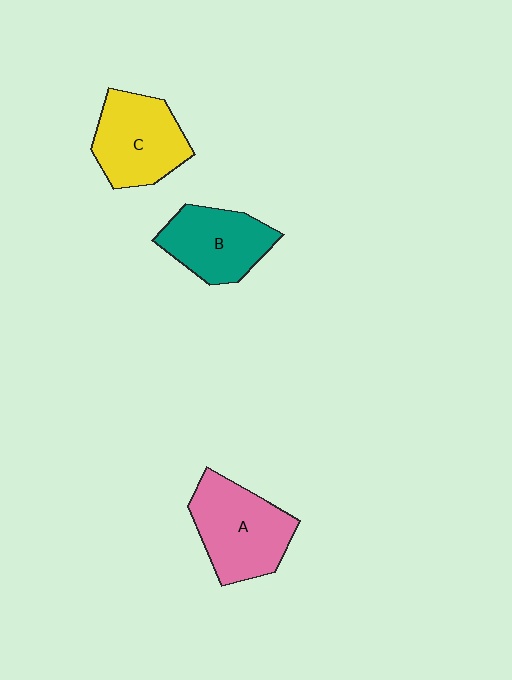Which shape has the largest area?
Shape A (pink).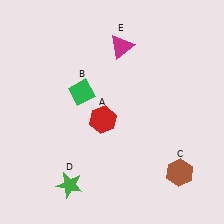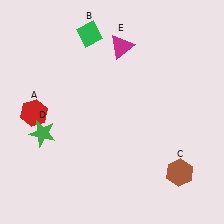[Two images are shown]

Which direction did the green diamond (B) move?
The green diamond (B) moved up.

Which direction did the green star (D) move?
The green star (D) moved up.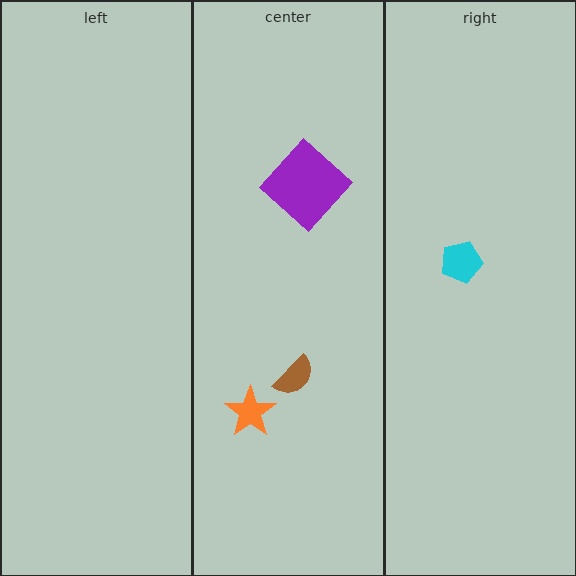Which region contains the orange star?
The center region.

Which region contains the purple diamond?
The center region.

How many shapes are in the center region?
3.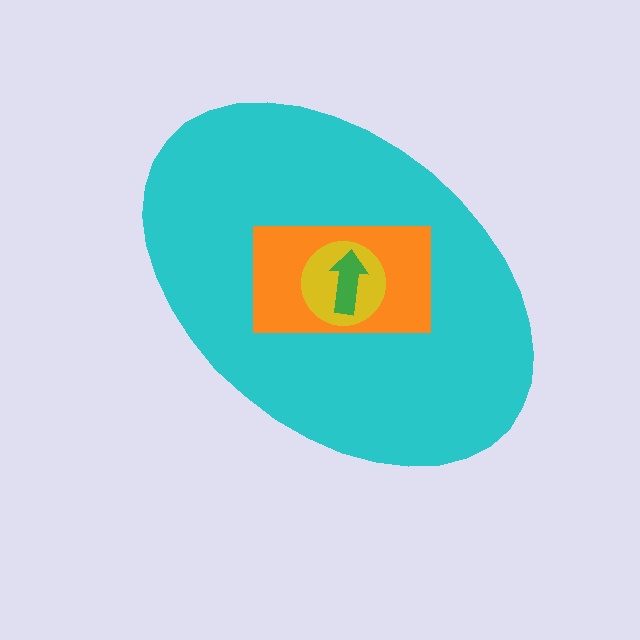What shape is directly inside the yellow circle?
The green arrow.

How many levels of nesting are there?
4.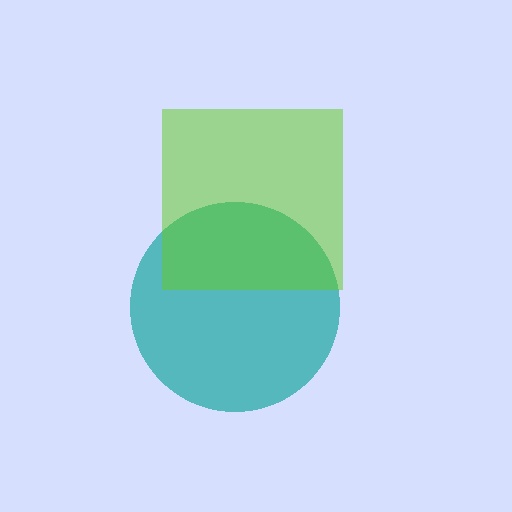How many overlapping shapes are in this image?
There are 2 overlapping shapes in the image.